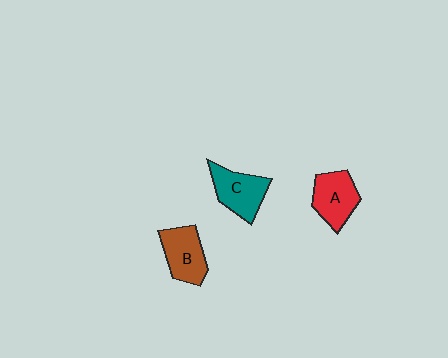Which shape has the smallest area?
Shape A (red).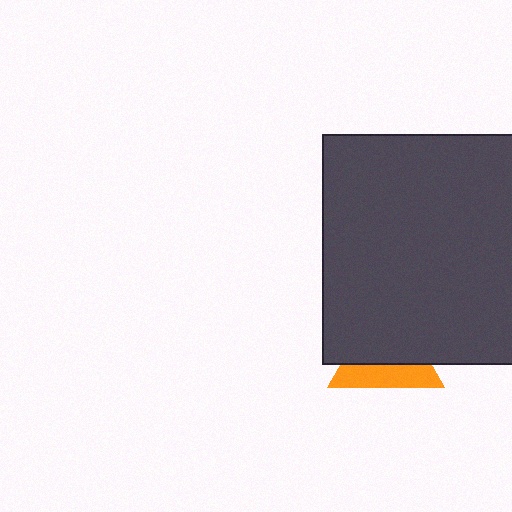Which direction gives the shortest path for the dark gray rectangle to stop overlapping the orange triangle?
Moving up gives the shortest separation.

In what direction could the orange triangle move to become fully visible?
The orange triangle could move down. That would shift it out from behind the dark gray rectangle entirely.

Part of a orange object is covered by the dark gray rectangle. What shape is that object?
It is a triangle.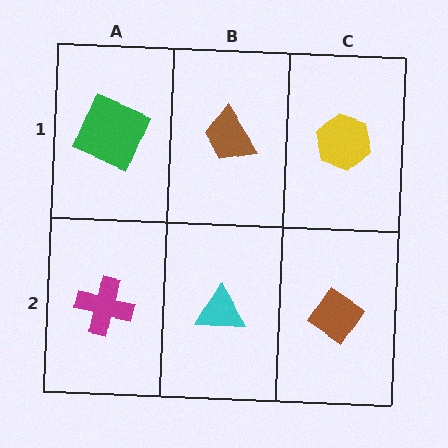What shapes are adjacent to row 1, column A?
A magenta cross (row 2, column A), a brown trapezoid (row 1, column B).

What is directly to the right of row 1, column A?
A brown trapezoid.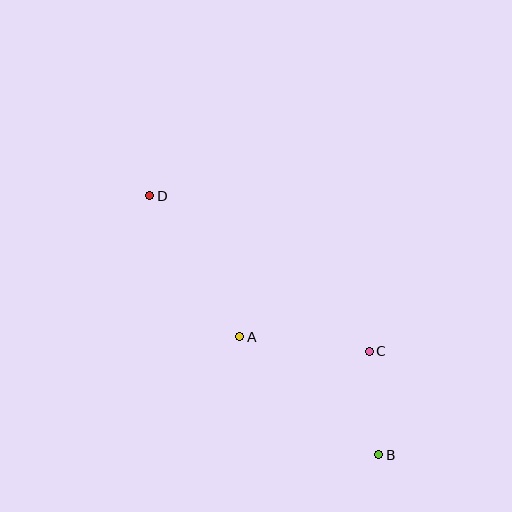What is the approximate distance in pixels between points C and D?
The distance between C and D is approximately 269 pixels.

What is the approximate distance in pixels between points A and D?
The distance between A and D is approximately 167 pixels.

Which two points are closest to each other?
Points B and C are closest to each other.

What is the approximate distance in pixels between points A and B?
The distance between A and B is approximately 182 pixels.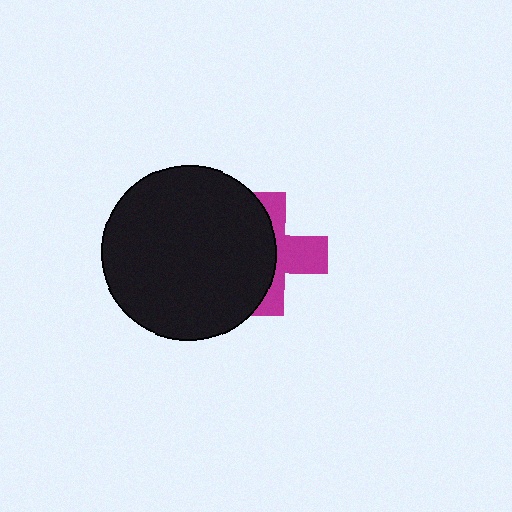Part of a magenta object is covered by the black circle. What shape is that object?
It is a cross.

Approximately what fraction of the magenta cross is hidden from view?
Roughly 54% of the magenta cross is hidden behind the black circle.